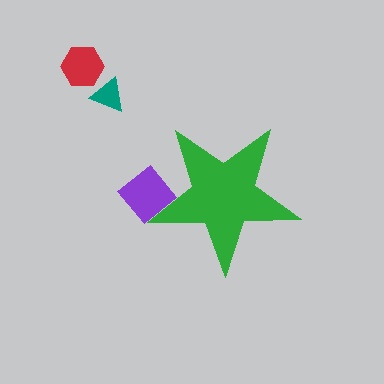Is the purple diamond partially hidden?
Yes, the purple diamond is partially hidden behind the green star.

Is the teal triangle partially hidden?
No, the teal triangle is fully visible.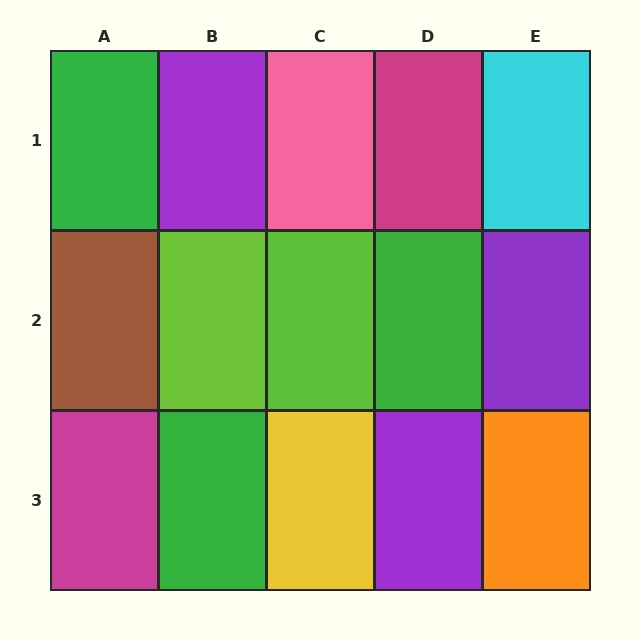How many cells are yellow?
1 cell is yellow.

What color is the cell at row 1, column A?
Green.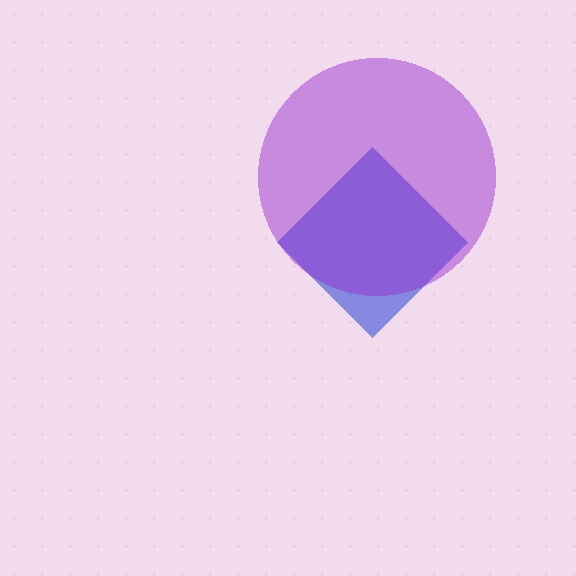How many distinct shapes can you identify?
There are 2 distinct shapes: a blue diamond, a purple circle.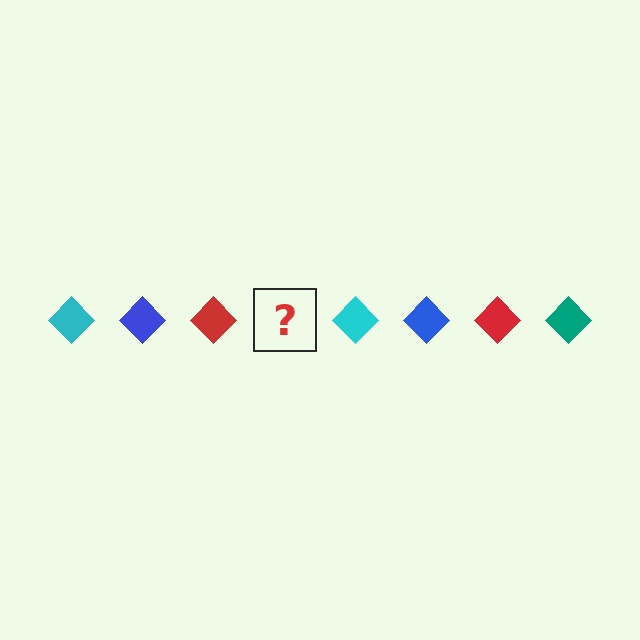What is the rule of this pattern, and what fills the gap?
The rule is that the pattern cycles through cyan, blue, red, teal diamonds. The gap should be filled with a teal diamond.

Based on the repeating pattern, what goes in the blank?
The blank should be a teal diamond.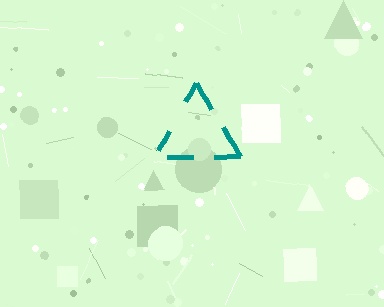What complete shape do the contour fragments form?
The contour fragments form a triangle.